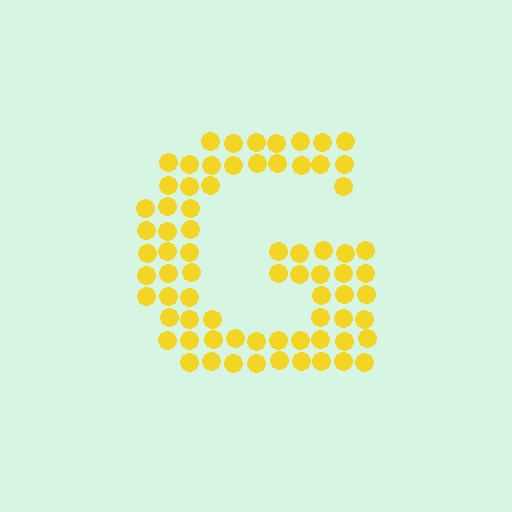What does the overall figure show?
The overall figure shows the letter G.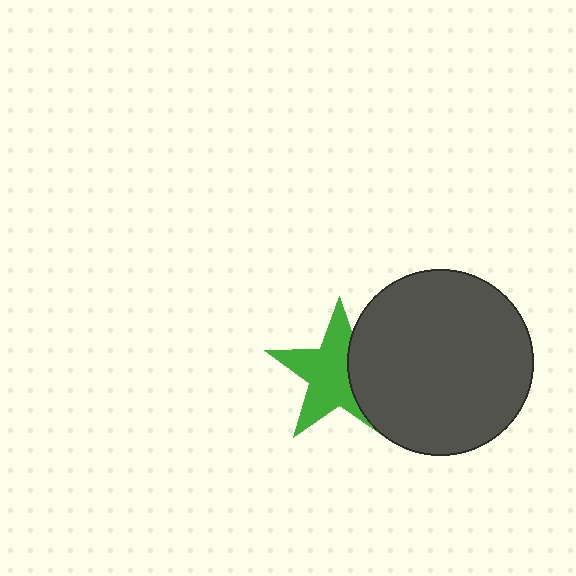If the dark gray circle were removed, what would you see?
You would see the complete green star.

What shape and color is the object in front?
The object in front is a dark gray circle.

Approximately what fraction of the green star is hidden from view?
Roughly 33% of the green star is hidden behind the dark gray circle.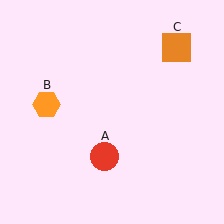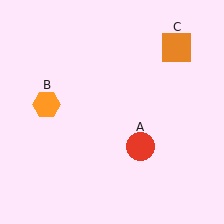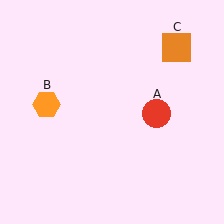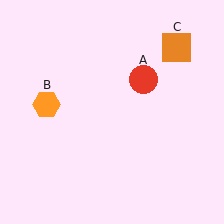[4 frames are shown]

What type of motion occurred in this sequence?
The red circle (object A) rotated counterclockwise around the center of the scene.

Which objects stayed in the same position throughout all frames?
Orange hexagon (object B) and orange square (object C) remained stationary.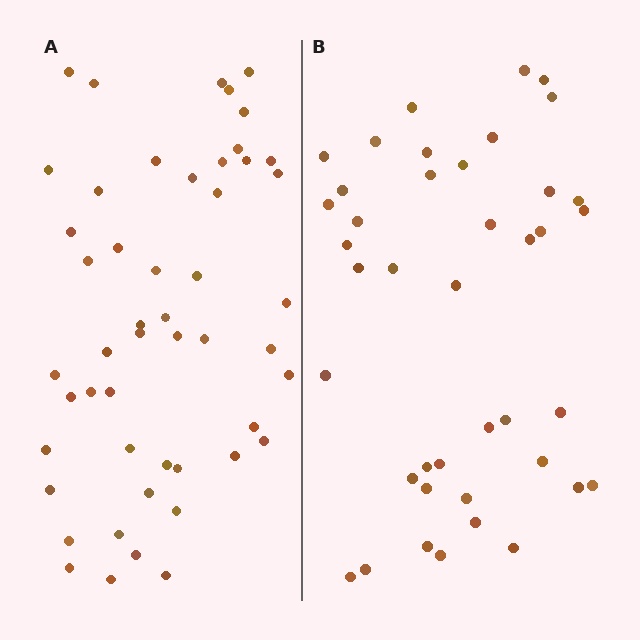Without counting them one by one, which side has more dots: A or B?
Region A (the left region) has more dots.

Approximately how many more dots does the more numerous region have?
Region A has roughly 8 or so more dots than region B.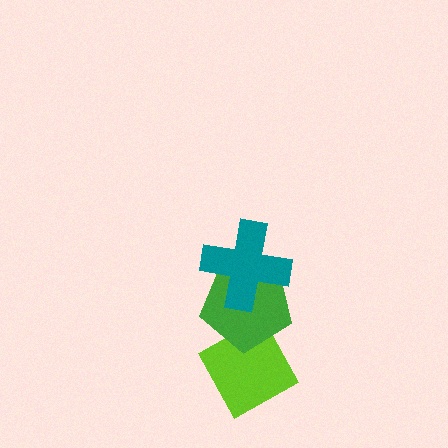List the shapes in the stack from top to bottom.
From top to bottom: the teal cross, the green pentagon, the lime diamond.